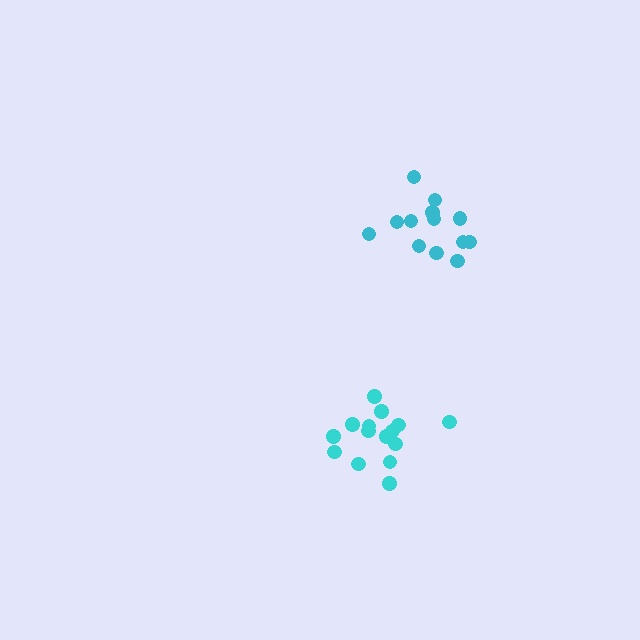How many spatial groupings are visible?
There are 2 spatial groupings.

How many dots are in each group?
Group 1: 13 dots, Group 2: 15 dots (28 total).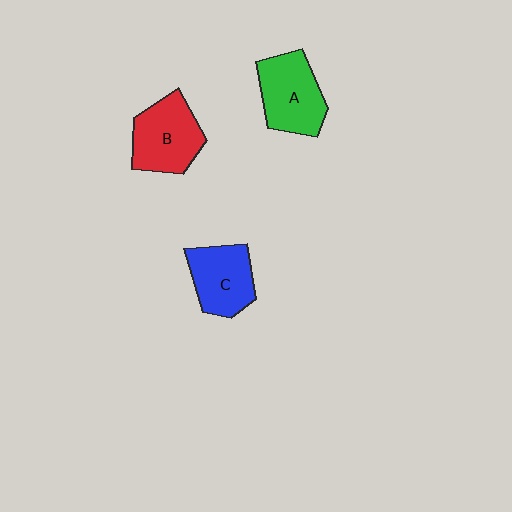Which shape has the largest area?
Shape A (green).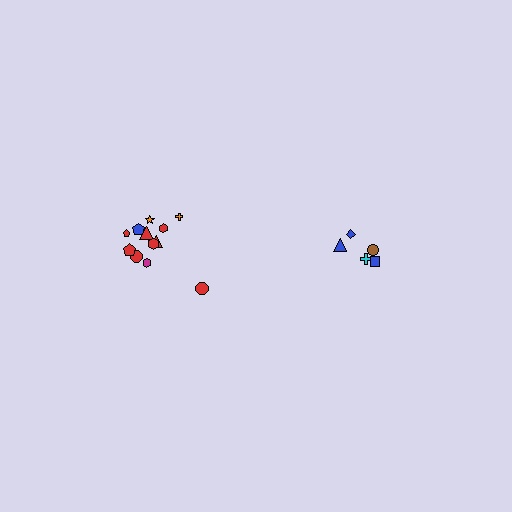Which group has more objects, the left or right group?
The left group.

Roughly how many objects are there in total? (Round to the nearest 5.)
Roughly 15 objects in total.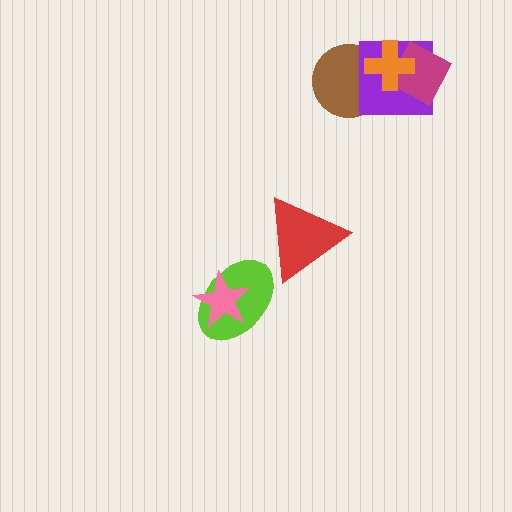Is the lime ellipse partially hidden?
Yes, it is partially covered by another shape.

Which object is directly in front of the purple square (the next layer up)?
The magenta diamond is directly in front of the purple square.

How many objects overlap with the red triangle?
0 objects overlap with the red triangle.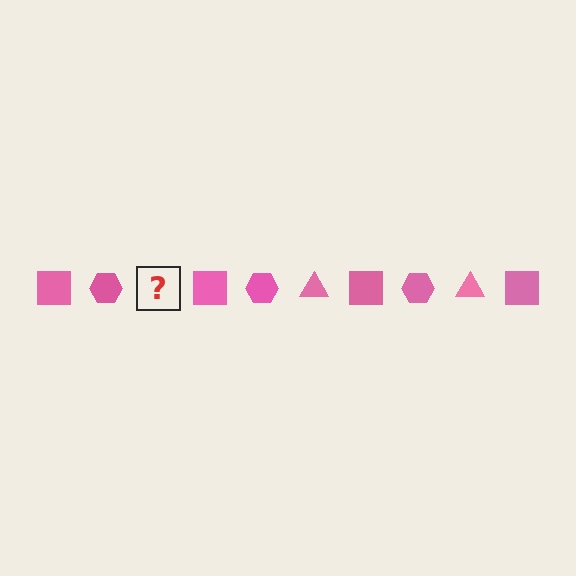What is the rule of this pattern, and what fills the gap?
The rule is that the pattern cycles through square, hexagon, triangle shapes in pink. The gap should be filled with a pink triangle.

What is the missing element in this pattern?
The missing element is a pink triangle.